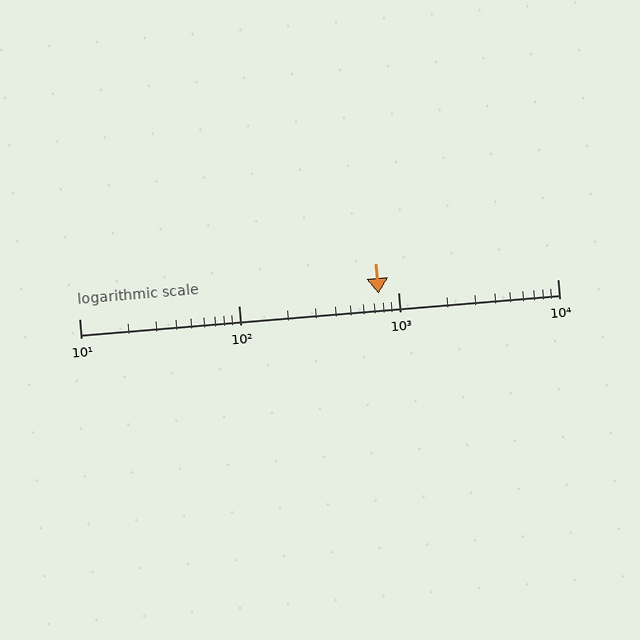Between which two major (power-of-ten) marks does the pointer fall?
The pointer is between 100 and 1000.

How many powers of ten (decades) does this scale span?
The scale spans 3 decades, from 10 to 10000.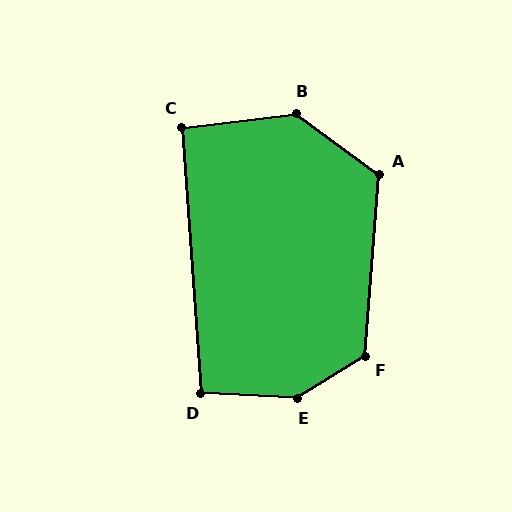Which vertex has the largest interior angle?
E, at approximately 145 degrees.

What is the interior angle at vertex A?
Approximately 122 degrees (obtuse).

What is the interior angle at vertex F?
Approximately 127 degrees (obtuse).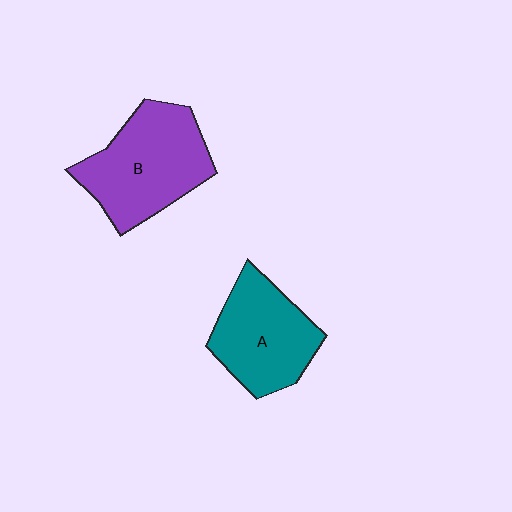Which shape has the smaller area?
Shape A (teal).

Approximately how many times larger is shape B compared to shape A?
Approximately 1.2 times.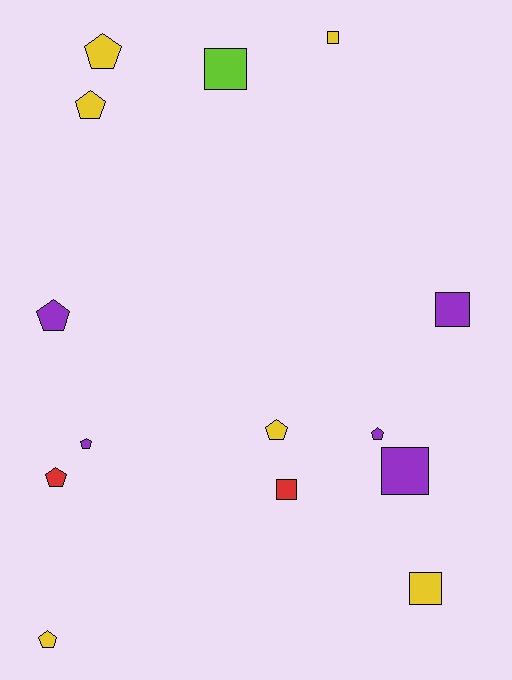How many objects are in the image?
There are 14 objects.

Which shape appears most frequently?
Pentagon, with 8 objects.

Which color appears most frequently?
Yellow, with 6 objects.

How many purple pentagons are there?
There are 3 purple pentagons.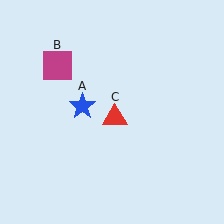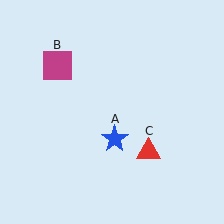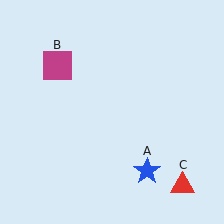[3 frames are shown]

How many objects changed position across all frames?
2 objects changed position: blue star (object A), red triangle (object C).